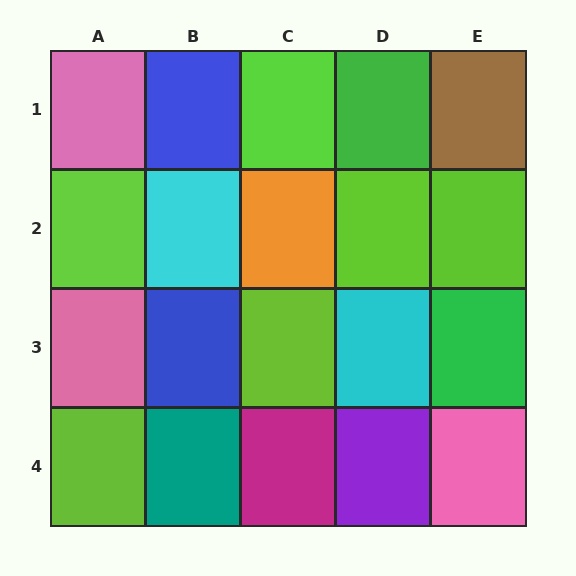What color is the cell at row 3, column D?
Cyan.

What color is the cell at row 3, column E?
Green.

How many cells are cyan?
2 cells are cyan.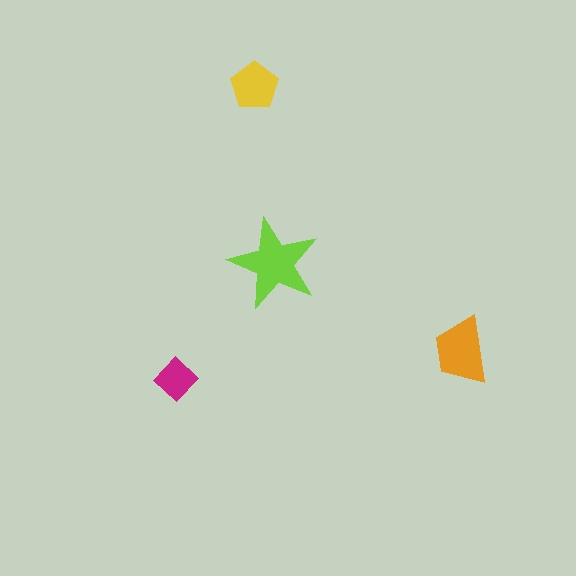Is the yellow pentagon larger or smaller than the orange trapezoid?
Smaller.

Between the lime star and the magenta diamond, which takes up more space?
The lime star.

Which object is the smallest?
The magenta diamond.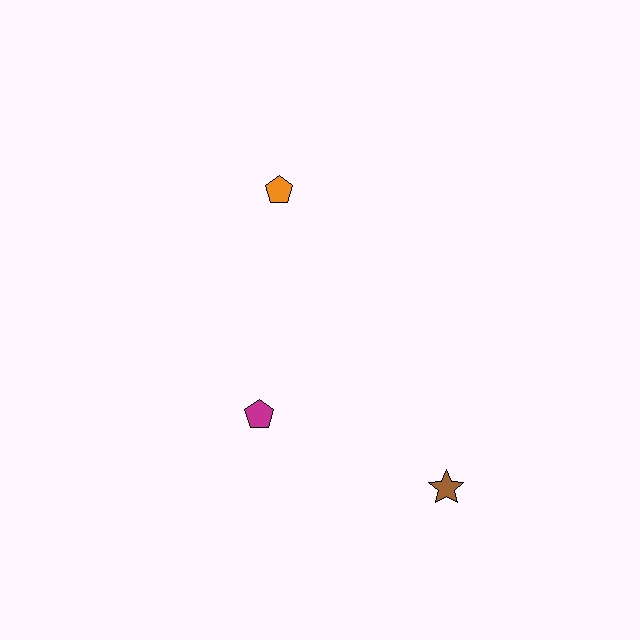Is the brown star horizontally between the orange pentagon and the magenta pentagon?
No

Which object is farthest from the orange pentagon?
The brown star is farthest from the orange pentagon.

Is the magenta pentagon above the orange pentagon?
No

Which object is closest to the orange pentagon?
The magenta pentagon is closest to the orange pentagon.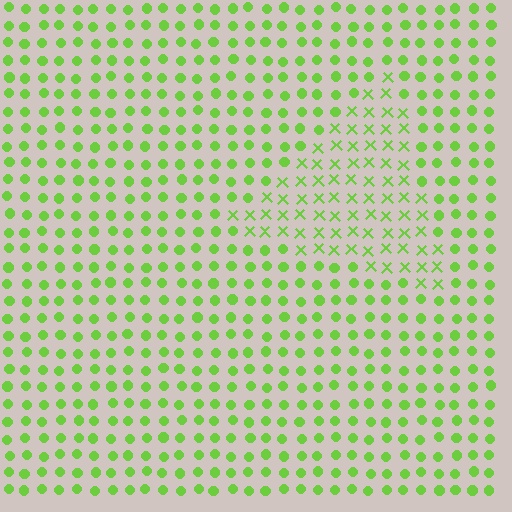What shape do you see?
I see a triangle.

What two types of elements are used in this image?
The image uses X marks inside the triangle region and circles outside it.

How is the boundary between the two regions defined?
The boundary is defined by a change in element shape: X marks inside vs. circles outside. All elements share the same color and spacing.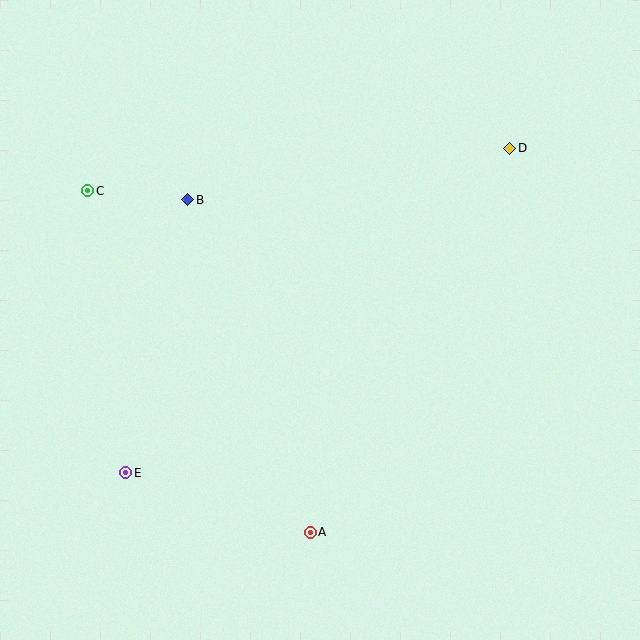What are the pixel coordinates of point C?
Point C is at (88, 191).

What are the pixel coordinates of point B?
Point B is at (188, 200).